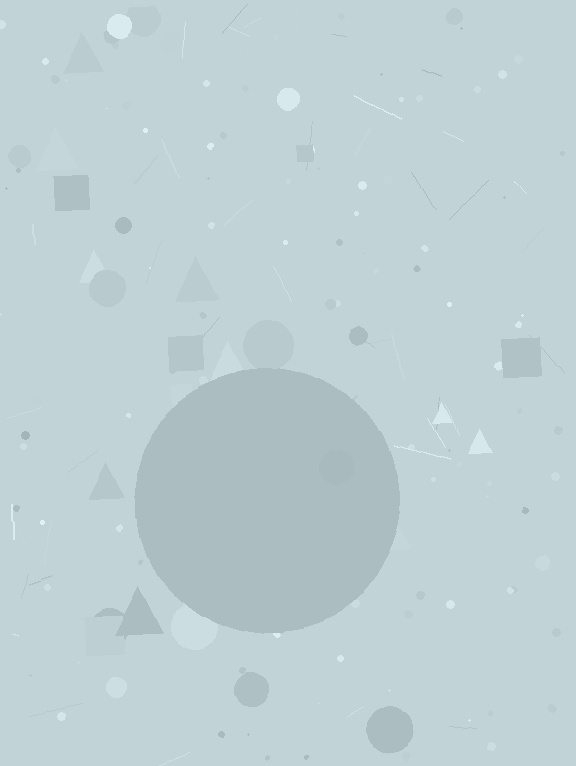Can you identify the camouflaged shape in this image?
The camouflaged shape is a circle.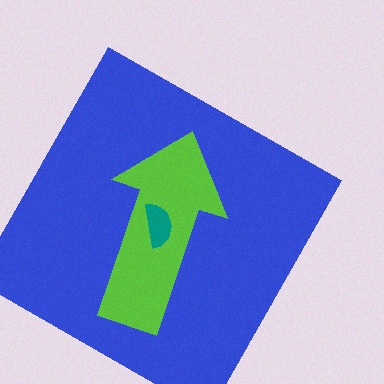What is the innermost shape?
The teal semicircle.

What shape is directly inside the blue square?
The lime arrow.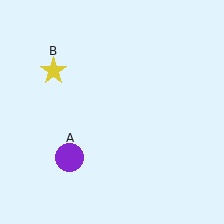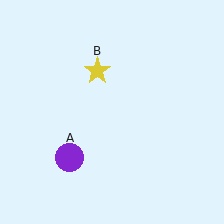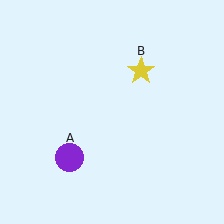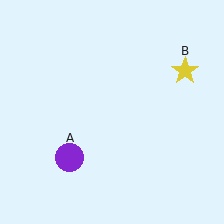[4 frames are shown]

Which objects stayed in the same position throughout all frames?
Purple circle (object A) remained stationary.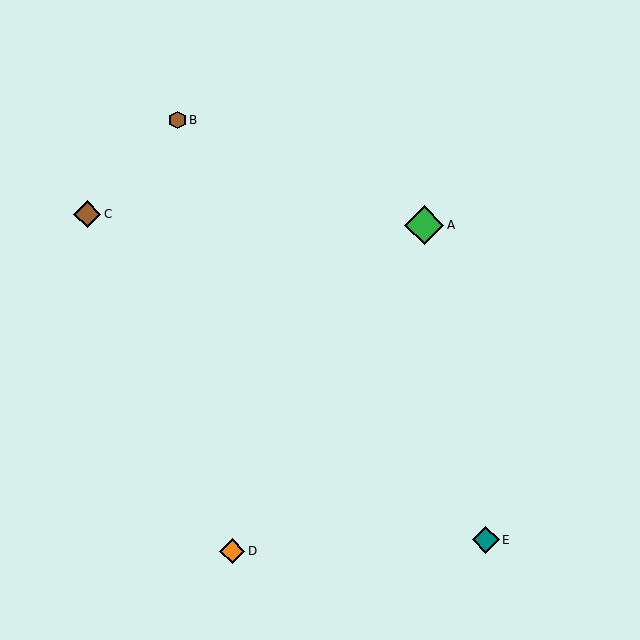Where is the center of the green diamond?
The center of the green diamond is at (424, 225).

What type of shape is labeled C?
Shape C is a brown diamond.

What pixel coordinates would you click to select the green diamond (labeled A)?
Click at (424, 225) to select the green diamond A.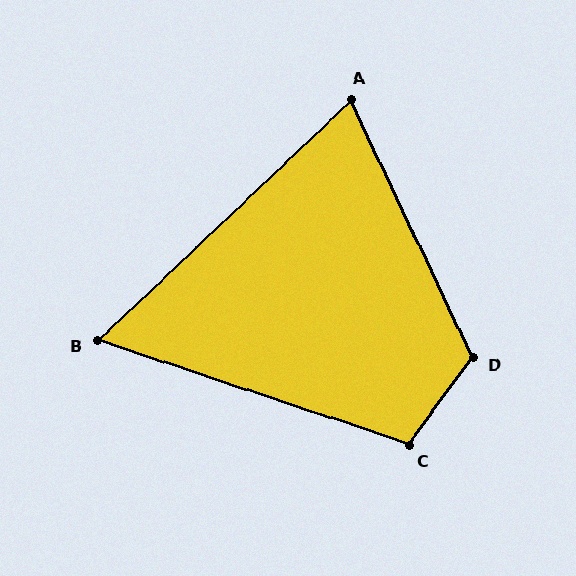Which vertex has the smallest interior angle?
B, at approximately 62 degrees.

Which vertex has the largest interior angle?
D, at approximately 118 degrees.